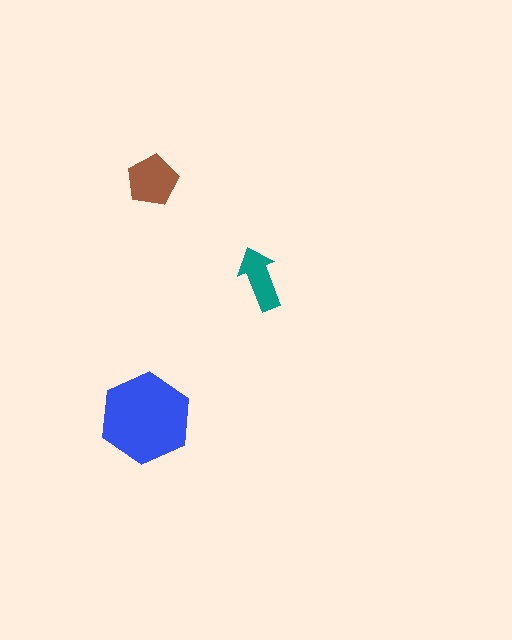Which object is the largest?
The blue hexagon.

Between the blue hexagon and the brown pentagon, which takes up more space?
The blue hexagon.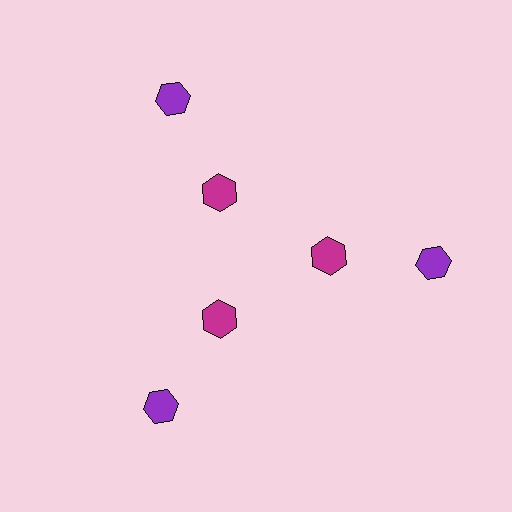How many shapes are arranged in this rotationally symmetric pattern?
There are 6 shapes, arranged in 3 groups of 2.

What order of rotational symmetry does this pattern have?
This pattern has 3-fold rotational symmetry.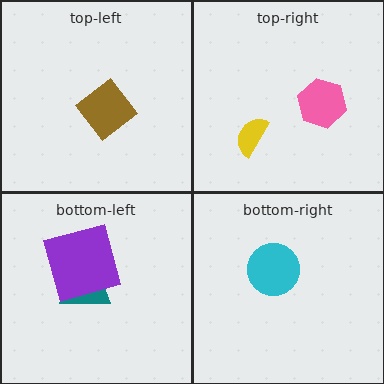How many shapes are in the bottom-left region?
2.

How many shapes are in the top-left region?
1.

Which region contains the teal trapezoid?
The bottom-left region.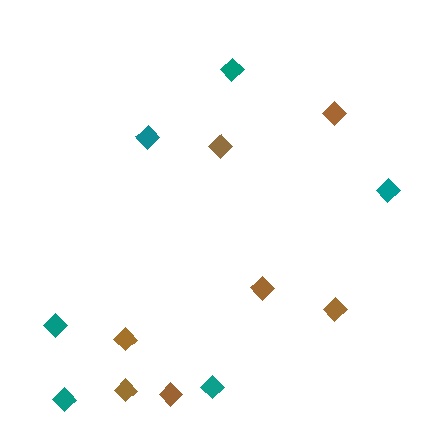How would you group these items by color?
There are 2 groups: one group of brown diamonds (7) and one group of teal diamonds (6).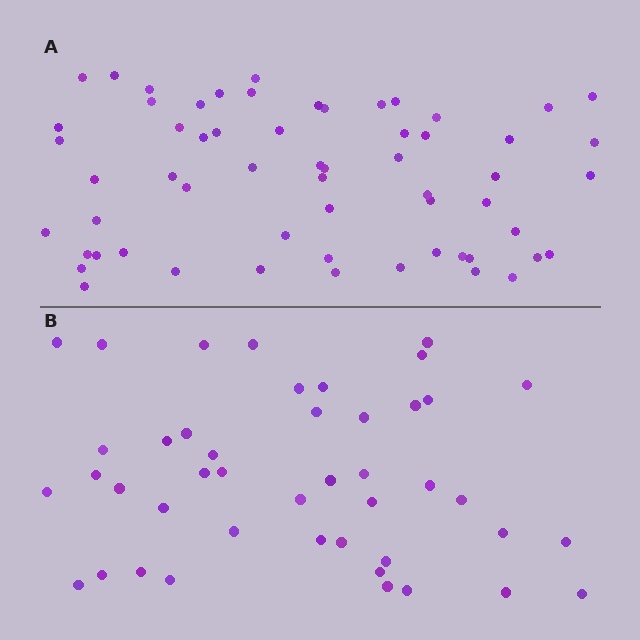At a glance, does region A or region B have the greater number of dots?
Region A (the top region) has more dots.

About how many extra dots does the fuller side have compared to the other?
Region A has approximately 15 more dots than region B.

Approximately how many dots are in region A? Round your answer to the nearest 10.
About 60 dots.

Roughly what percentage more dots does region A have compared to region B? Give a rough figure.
About 35% more.